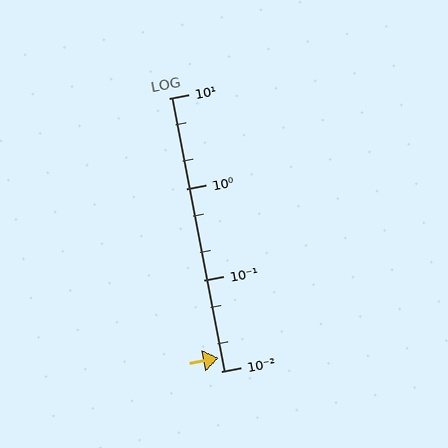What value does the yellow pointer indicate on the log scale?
The pointer indicates approximately 0.014.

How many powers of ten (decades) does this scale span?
The scale spans 3 decades, from 0.01 to 10.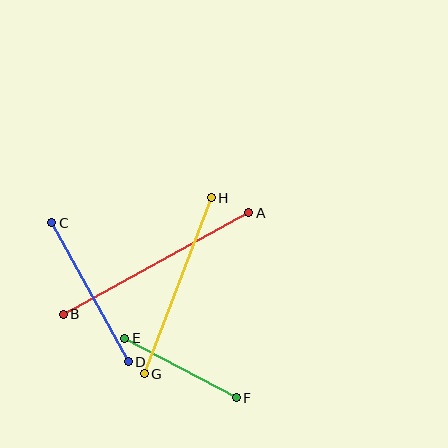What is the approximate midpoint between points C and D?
The midpoint is at approximately (90, 292) pixels.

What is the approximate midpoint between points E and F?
The midpoint is at approximately (180, 368) pixels.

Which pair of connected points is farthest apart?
Points A and B are farthest apart.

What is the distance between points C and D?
The distance is approximately 159 pixels.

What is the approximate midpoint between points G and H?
The midpoint is at approximately (178, 286) pixels.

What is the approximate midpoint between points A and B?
The midpoint is at approximately (156, 263) pixels.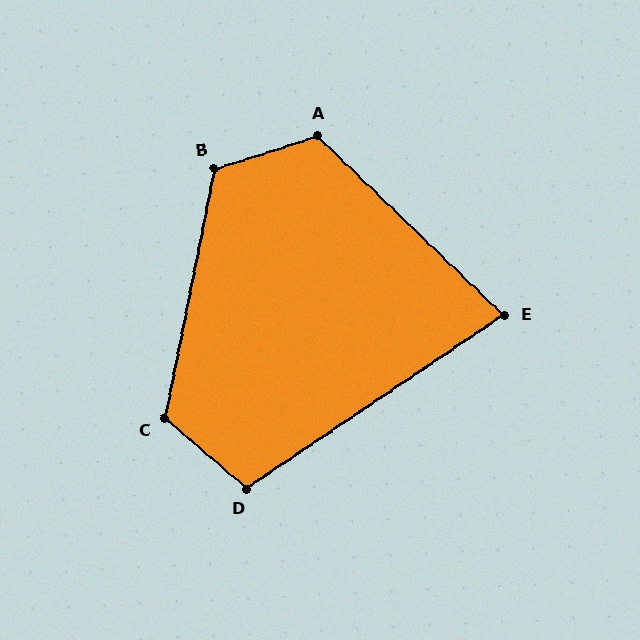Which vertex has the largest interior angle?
C, at approximately 119 degrees.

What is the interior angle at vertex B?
Approximately 119 degrees (obtuse).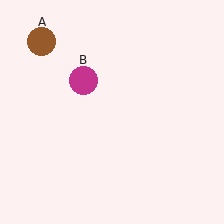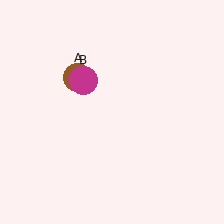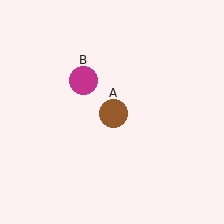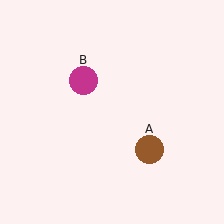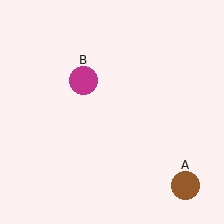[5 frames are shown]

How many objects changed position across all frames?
1 object changed position: brown circle (object A).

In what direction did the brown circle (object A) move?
The brown circle (object A) moved down and to the right.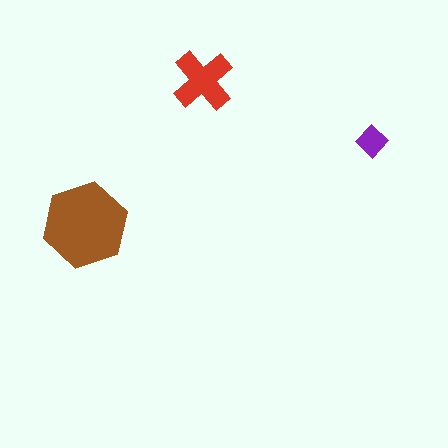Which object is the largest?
The brown hexagon.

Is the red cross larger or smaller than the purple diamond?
Larger.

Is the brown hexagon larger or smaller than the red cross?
Larger.